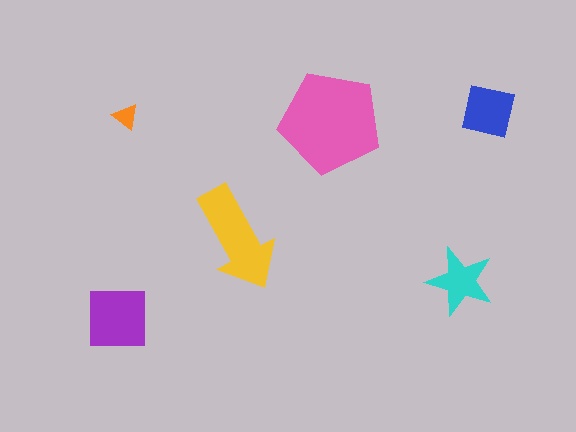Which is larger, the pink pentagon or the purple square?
The pink pentagon.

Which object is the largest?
The pink pentagon.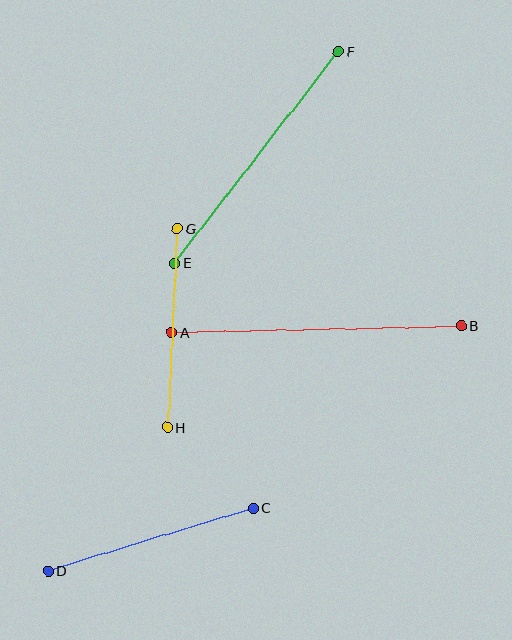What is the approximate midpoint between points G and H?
The midpoint is at approximately (172, 328) pixels.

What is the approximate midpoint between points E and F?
The midpoint is at approximately (257, 157) pixels.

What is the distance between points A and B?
The distance is approximately 290 pixels.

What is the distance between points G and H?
The distance is approximately 199 pixels.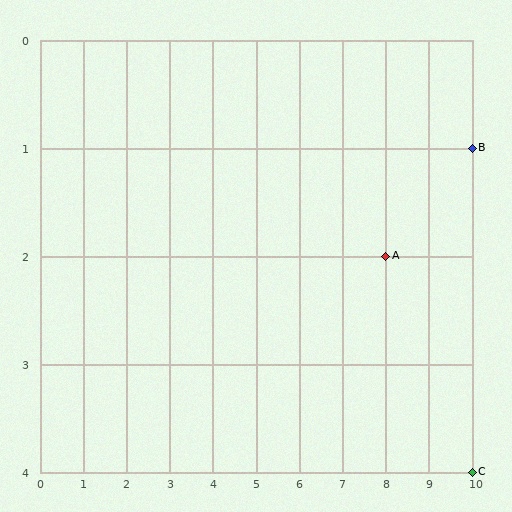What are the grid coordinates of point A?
Point A is at grid coordinates (8, 2).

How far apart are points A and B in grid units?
Points A and B are 2 columns and 1 row apart (about 2.2 grid units diagonally).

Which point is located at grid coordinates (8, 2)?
Point A is at (8, 2).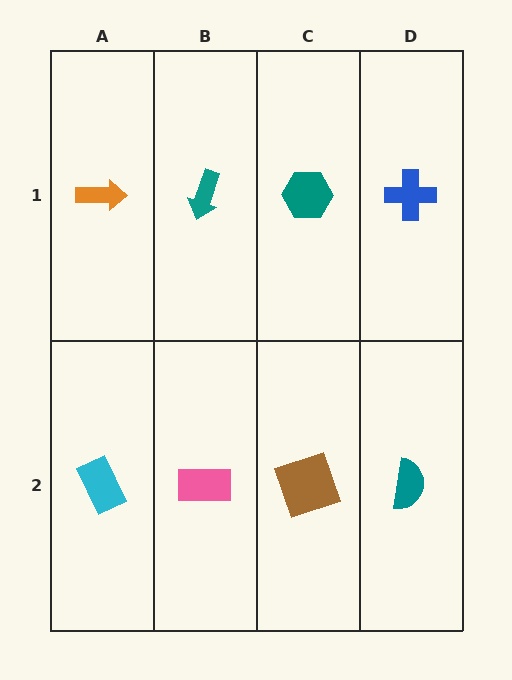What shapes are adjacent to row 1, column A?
A cyan rectangle (row 2, column A), a teal arrow (row 1, column B).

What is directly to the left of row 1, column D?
A teal hexagon.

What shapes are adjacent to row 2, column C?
A teal hexagon (row 1, column C), a pink rectangle (row 2, column B), a teal semicircle (row 2, column D).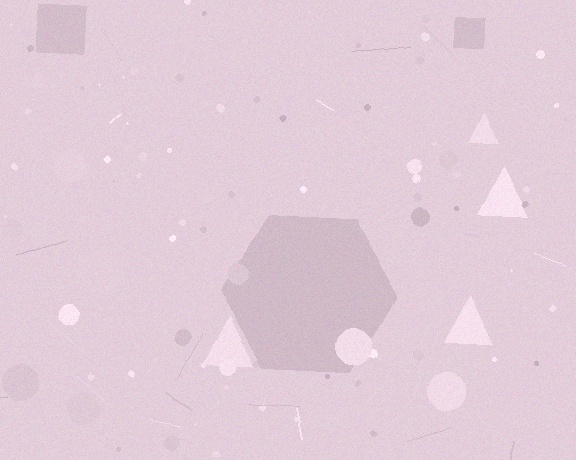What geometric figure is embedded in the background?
A hexagon is embedded in the background.